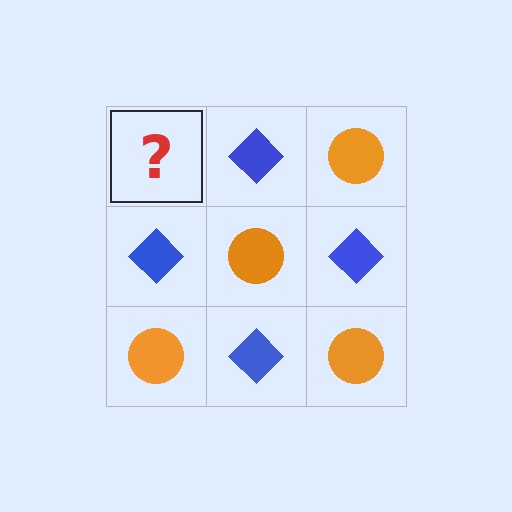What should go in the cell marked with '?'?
The missing cell should contain an orange circle.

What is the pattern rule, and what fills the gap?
The rule is that it alternates orange circle and blue diamond in a checkerboard pattern. The gap should be filled with an orange circle.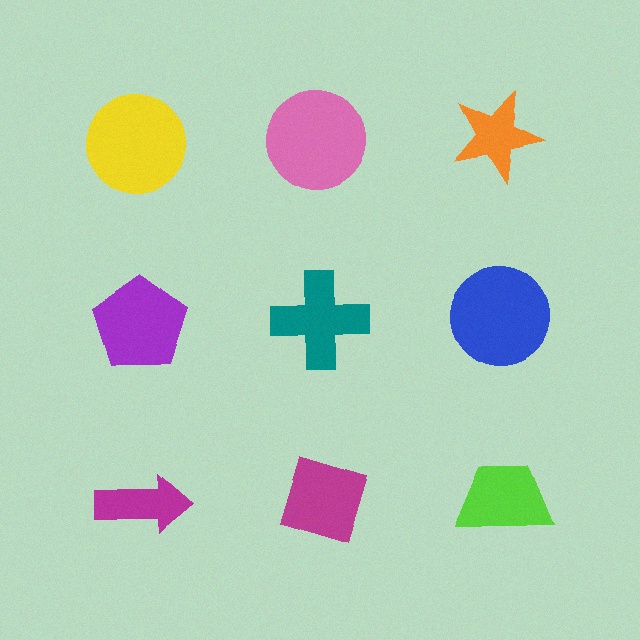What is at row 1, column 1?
A yellow circle.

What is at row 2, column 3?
A blue circle.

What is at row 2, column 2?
A teal cross.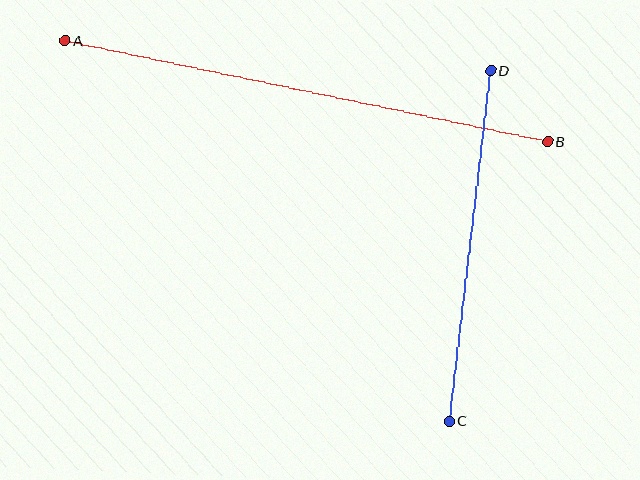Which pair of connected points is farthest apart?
Points A and B are farthest apart.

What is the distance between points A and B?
The distance is approximately 493 pixels.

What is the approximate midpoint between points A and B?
The midpoint is at approximately (306, 91) pixels.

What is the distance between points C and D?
The distance is approximately 353 pixels.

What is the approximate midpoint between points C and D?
The midpoint is at approximately (470, 246) pixels.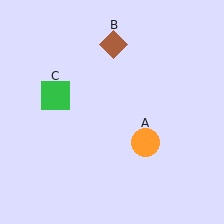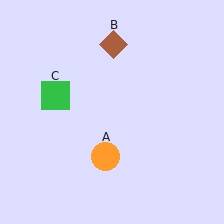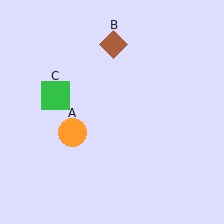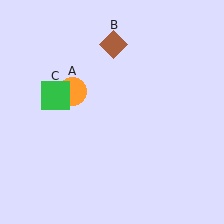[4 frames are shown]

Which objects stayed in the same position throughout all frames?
Brown diamond (object B) and green square (object C) remained stationary.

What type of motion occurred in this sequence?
The orange circle (object A) rotated clockwise around the center of the scene.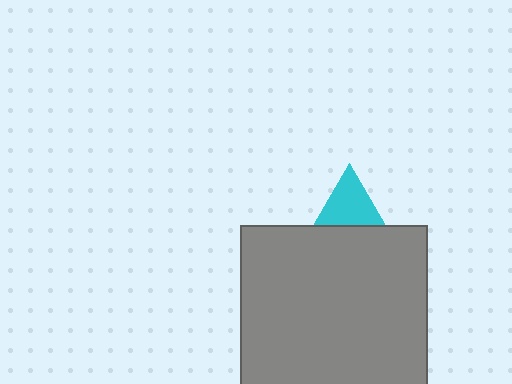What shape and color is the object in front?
The object in front is a gray square.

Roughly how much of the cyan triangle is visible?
A small part of it is visible (roughly 40%).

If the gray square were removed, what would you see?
You would see the complete cyan triangle.